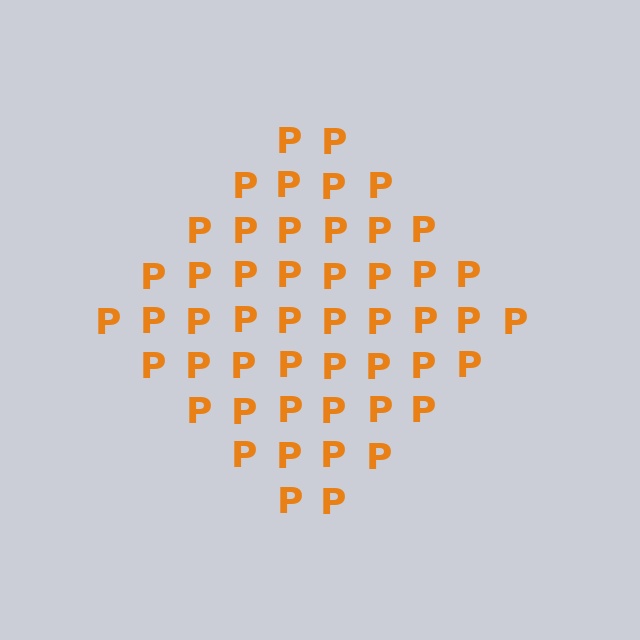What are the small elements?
The small elements are letter P's.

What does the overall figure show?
The overall figure shows a diamond.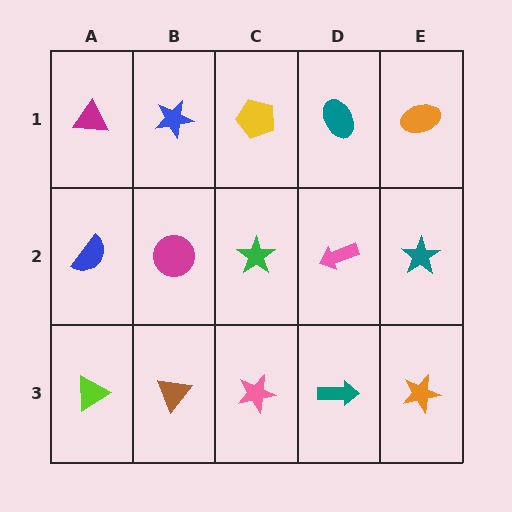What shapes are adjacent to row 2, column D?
A teal ellipse (row 1, column D), a teal arrow (row 3, column D), a green star (row 2, column C), a teal star (row 2, column E).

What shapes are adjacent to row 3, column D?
A pink arrow (row 2, column D), a pink star (row 3, column C), an orange star (row 3, column E).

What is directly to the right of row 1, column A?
A blue star.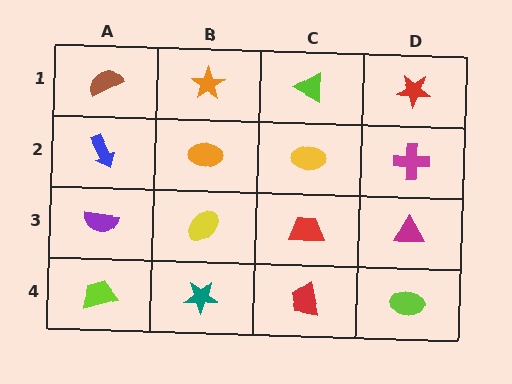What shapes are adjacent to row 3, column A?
A blue arrow (row 2, column A), a lime trapezoid (row 4, column A), a yellow ellipse (row 3, column B).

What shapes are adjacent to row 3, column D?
A magenta cross (row 2, column D), a lime ellipse (row 4, column D), a red trapezoid (row 3, column C).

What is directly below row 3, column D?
A lime ellipse.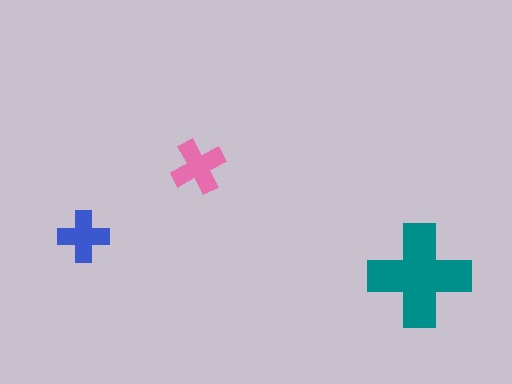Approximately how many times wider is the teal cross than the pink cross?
About 2 times wider.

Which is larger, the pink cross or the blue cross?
The pink one.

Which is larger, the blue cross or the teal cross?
The teal one.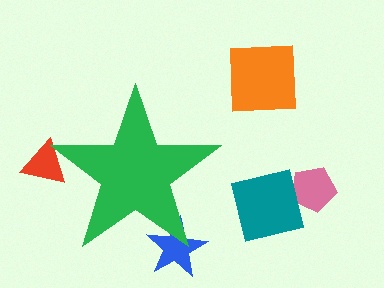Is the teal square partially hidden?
No, the teal square is fully visible.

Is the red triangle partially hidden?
Yes, the red triangle is partially hidden behind the green star.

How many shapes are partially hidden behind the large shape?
2 shapes are partially hidden.